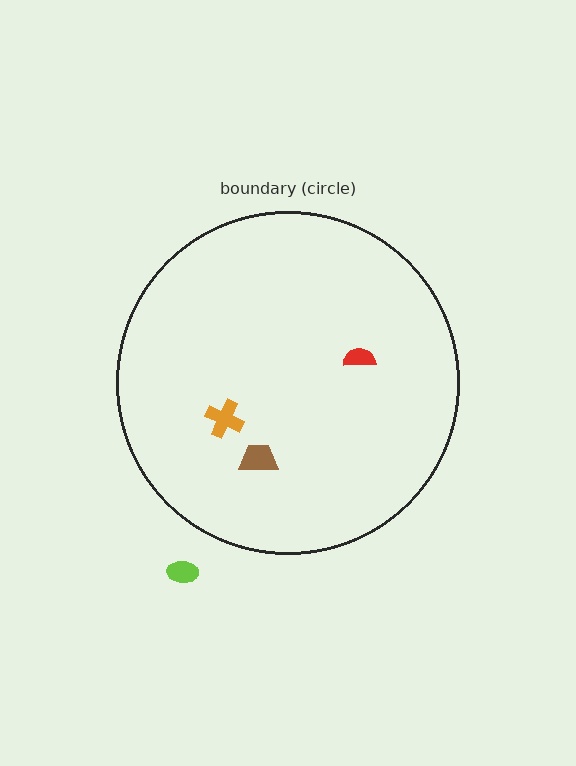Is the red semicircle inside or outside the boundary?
Inside.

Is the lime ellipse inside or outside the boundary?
Outside.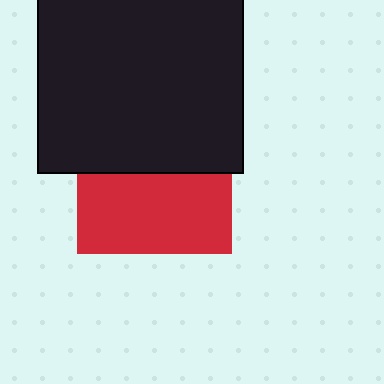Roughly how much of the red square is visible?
About half of it is visible (roughly 52%).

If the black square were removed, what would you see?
You would see the complete red square.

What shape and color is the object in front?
The object in front is a black square.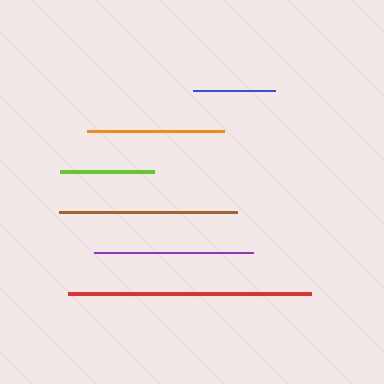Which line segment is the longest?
The red line is the longest at approximately 244 pixels.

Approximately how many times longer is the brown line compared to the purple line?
The brown line is approximately 1.1 times the length of the purple line.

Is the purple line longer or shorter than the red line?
The red line is longer than the purple line.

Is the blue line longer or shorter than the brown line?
The brown line is longer than the blue line.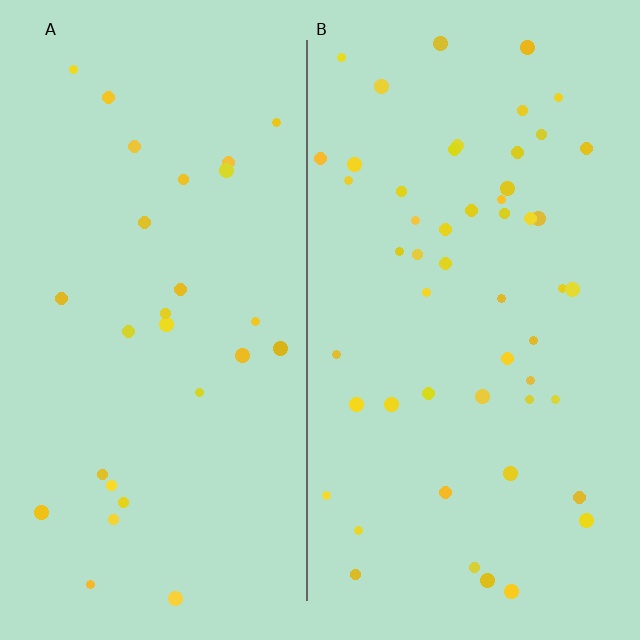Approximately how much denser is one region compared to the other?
Approximately 1.9× — region B over region A.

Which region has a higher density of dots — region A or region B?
B (the right).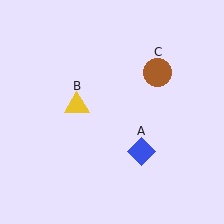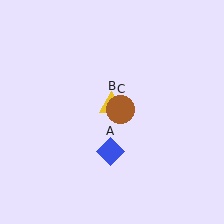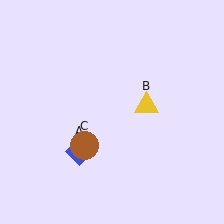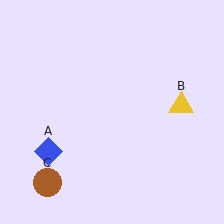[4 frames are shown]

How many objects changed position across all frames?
3 objects changed position: blue diamond (object A), yellow triangle (object B), brown circle (object C).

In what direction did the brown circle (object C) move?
The brown circle (object C) moved down and to the left.